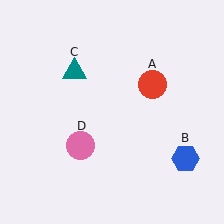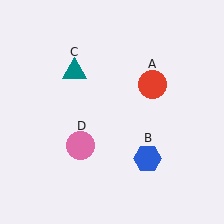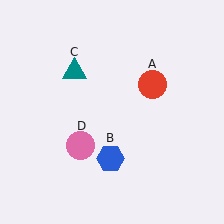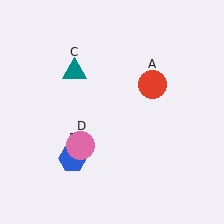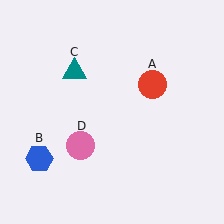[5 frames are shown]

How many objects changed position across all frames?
1 object changed position: blue hexagon (object B).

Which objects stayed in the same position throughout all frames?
Red circle (object A) and teal triangle (object C) and pink circle (object D) remained stationary.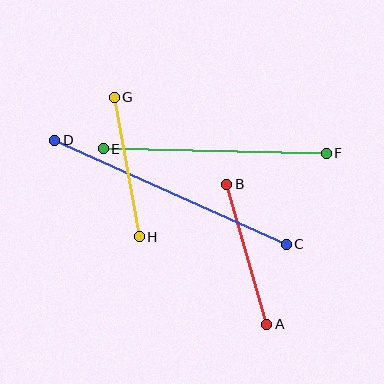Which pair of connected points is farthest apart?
Points C and D are farthest apart.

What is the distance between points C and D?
The distance is approximately 254 pixels.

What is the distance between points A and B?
The distance is approximately 145 pixels.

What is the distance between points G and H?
The distance is approximately 141 pixels.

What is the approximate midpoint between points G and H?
The midpoint is at approximately (127, 167) pixels.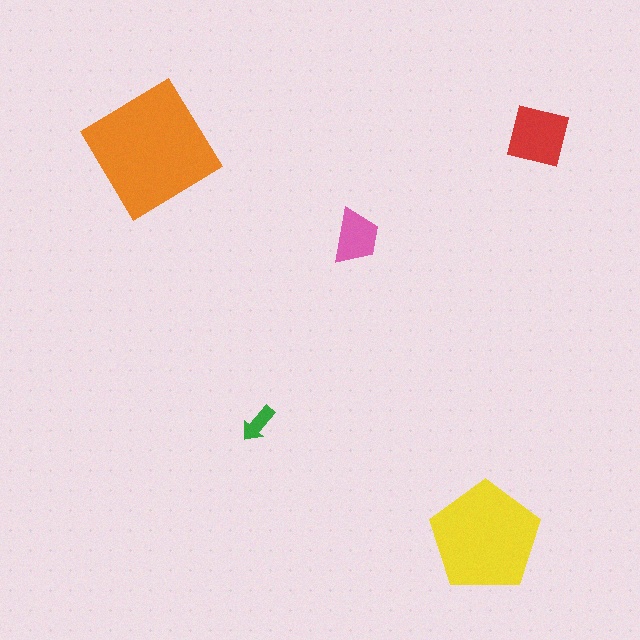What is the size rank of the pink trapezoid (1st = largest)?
4th.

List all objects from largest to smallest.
The orange diamond, the yellow pentagon, the red square, the pink trapezoid, the green arrow.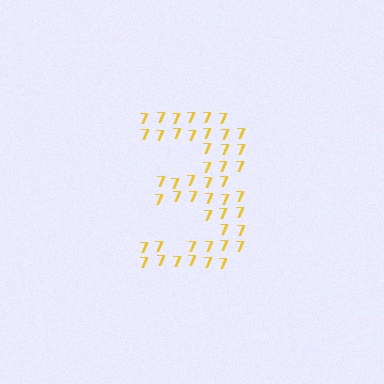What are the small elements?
The small elements are digit 7's.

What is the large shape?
The large shape is the digit 3.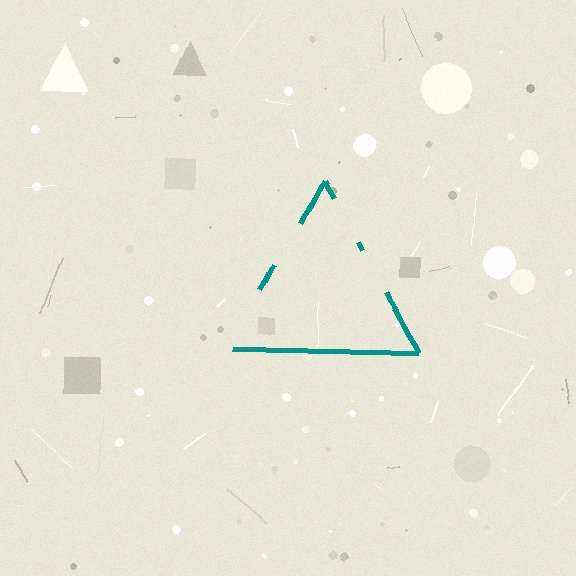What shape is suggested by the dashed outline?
The dashed outline suggests a triangle.